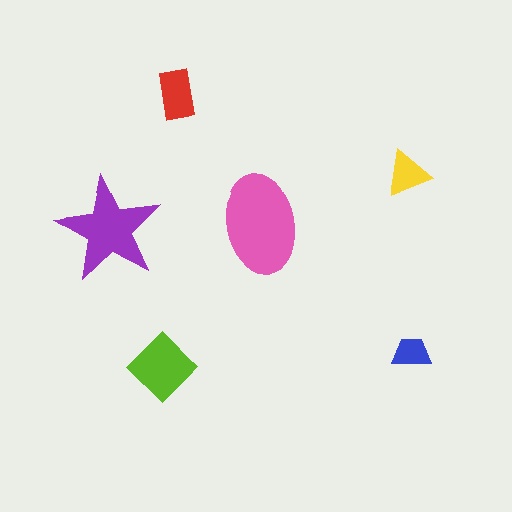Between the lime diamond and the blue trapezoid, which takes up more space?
The lime diamond.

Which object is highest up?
The red rectangle is topmost.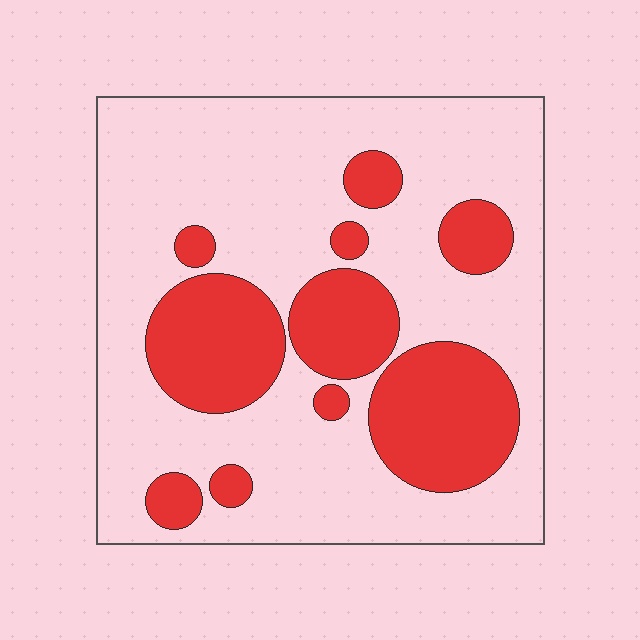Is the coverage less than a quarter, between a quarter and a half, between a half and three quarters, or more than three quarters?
Between a quarter and a half.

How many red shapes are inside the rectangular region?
10.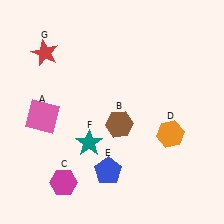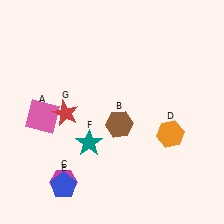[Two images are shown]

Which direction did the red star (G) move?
The red star (G) moved down.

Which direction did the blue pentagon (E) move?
The blue pentagon (E) moved left.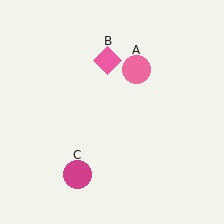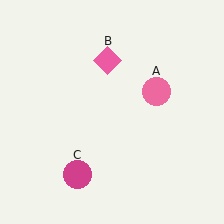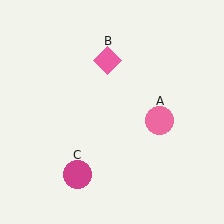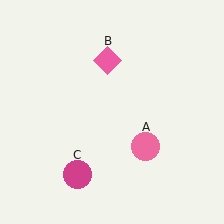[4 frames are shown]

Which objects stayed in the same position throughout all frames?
Pink diamond (object B) and magenta circle (object C) remained stationary.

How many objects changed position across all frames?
1 object changed position: pink circle (object A).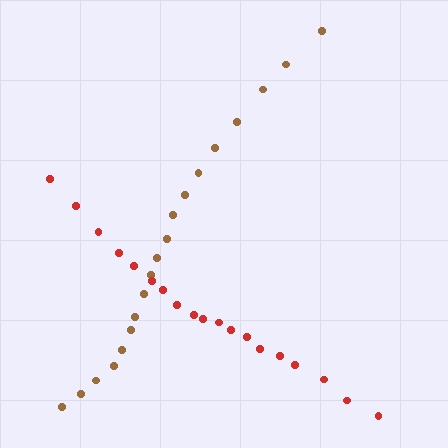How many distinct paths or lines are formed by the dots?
There are 2 distinct paths.